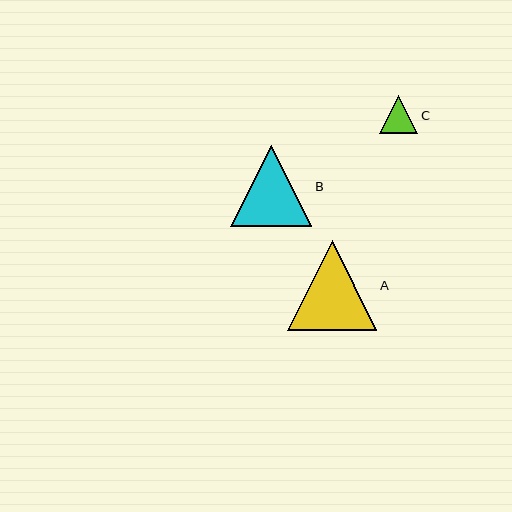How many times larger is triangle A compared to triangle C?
Triangle A is approximately 2.4 times the size of triangle C.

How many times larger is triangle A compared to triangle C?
Triangle A is approximately 2.4 times the size of triangle C.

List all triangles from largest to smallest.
From largest to smallest: A, B, C.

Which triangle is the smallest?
Triangle C is the smallest with a size of approximately 38 pixels.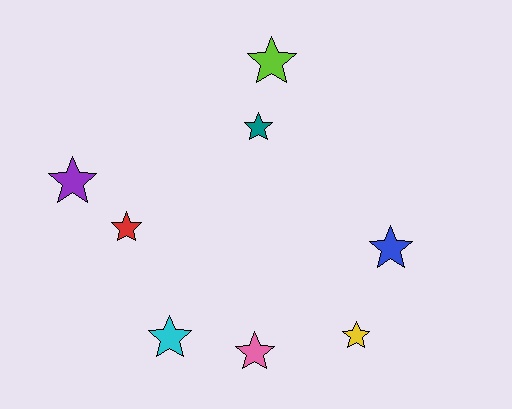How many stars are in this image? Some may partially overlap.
There are 8 stars.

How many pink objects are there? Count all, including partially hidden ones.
There is 1 pink object.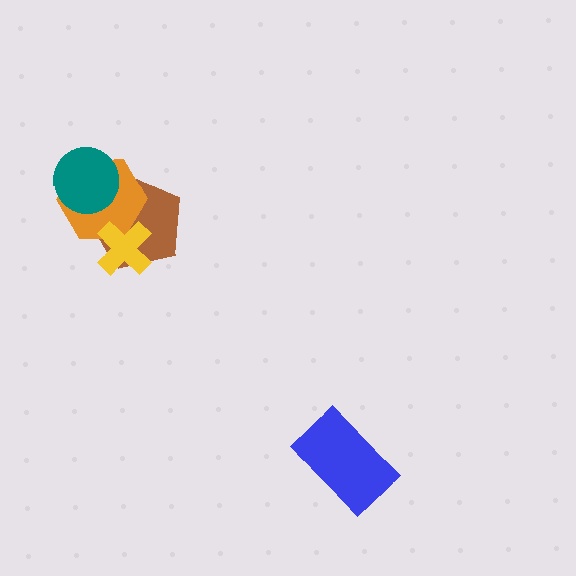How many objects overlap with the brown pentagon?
3 objects overlap with the brown pentagon.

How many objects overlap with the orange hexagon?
3 objects overlap with the orange hexagon.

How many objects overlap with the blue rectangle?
0 objects overlap with the blue rectangle.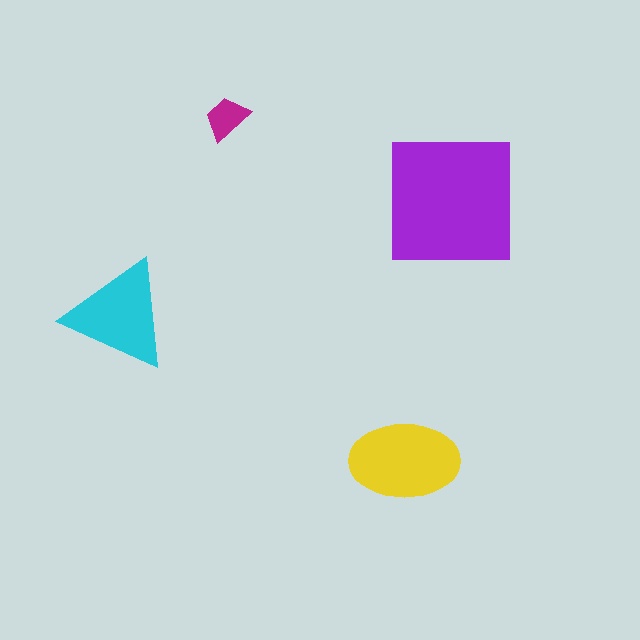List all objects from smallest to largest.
The magenta trapezoid, the cyan triangle, the yellow ellipse, the purple square.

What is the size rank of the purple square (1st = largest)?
1st.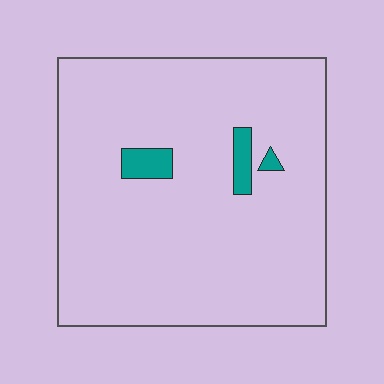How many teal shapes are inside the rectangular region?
3.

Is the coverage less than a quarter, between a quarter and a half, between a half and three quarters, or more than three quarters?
Less than a quarter.